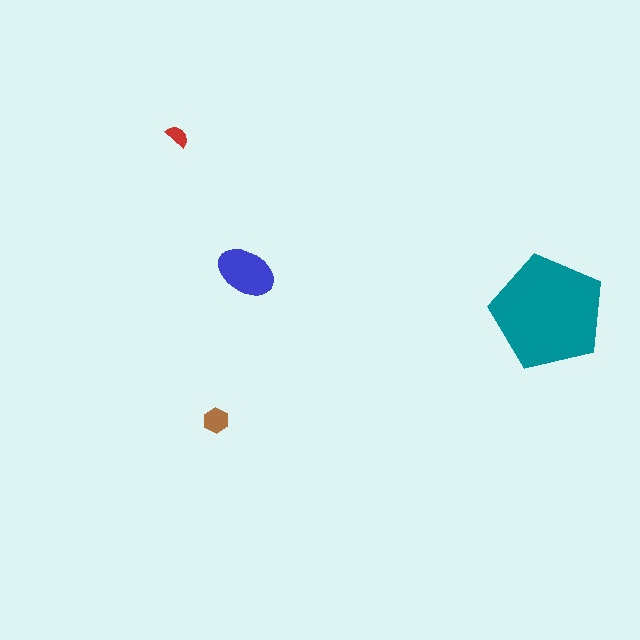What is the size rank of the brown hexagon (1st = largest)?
3rd.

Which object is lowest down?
The brown hexagon is bottommost.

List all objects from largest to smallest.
The teal pentagon, the blue ellipse, the brown hexagon, the red semicircle.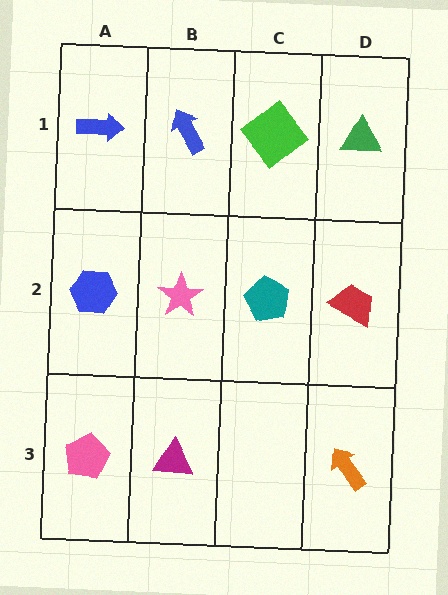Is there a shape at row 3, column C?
No, that cell is empty.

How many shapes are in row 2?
4 shapes.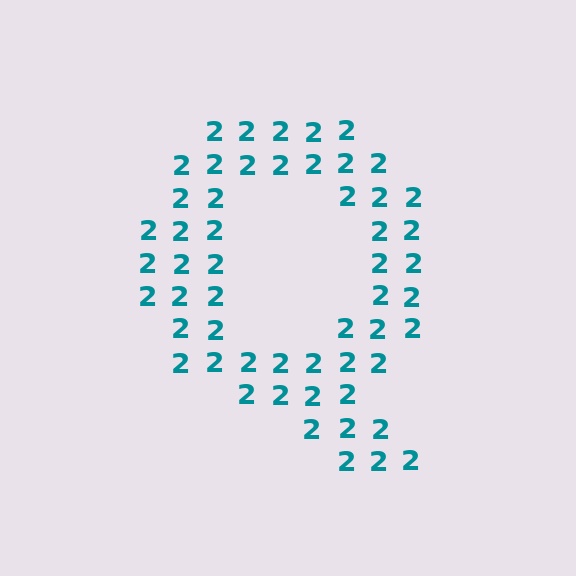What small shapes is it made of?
It is made of small digit 2's.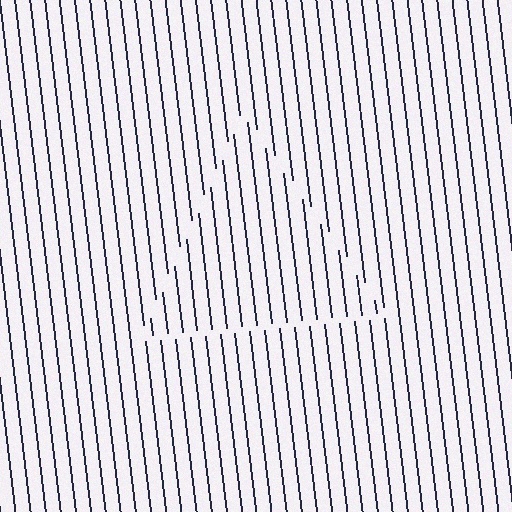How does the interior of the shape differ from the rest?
The interior of the shape contains the same grating, shifted by half a period — the contour is defined by the phase discontinuity where line-ends from the inner and outer gratings abut.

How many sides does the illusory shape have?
3 sides — the line-ends trace a triangle.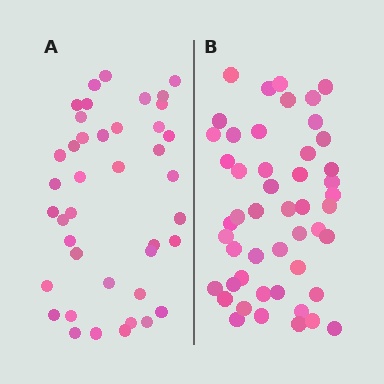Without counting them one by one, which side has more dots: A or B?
Region B (the right region) has more dots.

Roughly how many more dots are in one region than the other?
Region B has roughly 8 or so more dots than region A.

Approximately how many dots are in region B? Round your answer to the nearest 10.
About 50 dots. (The exact count is 49, which rounds to 50.)